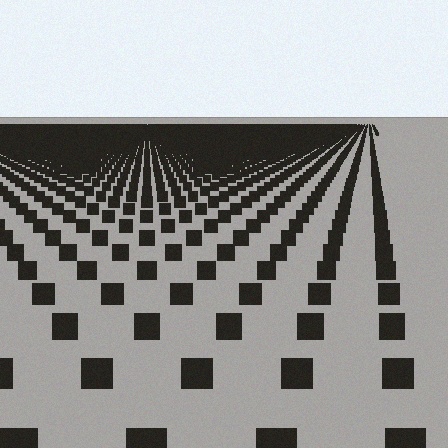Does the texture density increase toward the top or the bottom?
Density increases toward the top.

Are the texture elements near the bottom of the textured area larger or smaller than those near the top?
Larger. Near the bottom, elements are closer to the viewer and appear at a bigger on-screen size.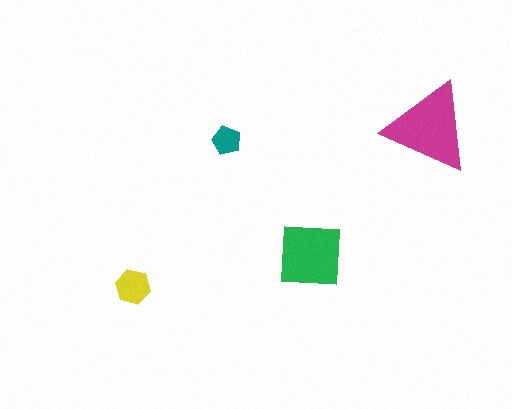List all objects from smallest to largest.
The teal pentagon, the yellow hexagon, the green square, the magenta triangle.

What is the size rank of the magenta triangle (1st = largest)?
1st.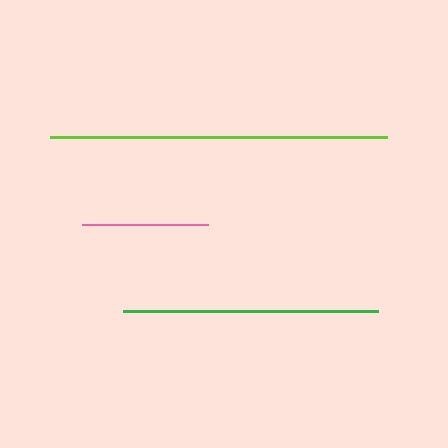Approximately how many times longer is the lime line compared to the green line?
The lime line is approximately 1.3 times the length of the green line.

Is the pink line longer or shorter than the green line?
The green line is longer than the pink line.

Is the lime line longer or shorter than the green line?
The lime line is longer than the green line.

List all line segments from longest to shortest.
From longest to shortest: lime, green, pink.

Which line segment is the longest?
The lime line is the longest at approximately 337 pixels.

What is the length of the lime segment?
The lime segment is approximately 337 pixels long.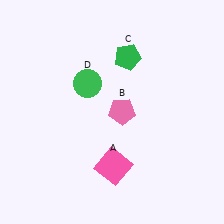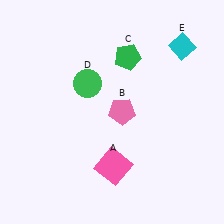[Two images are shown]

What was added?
A cyan diamond (E) was added in Image 2.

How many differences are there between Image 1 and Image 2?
There is 1 difference between the two images.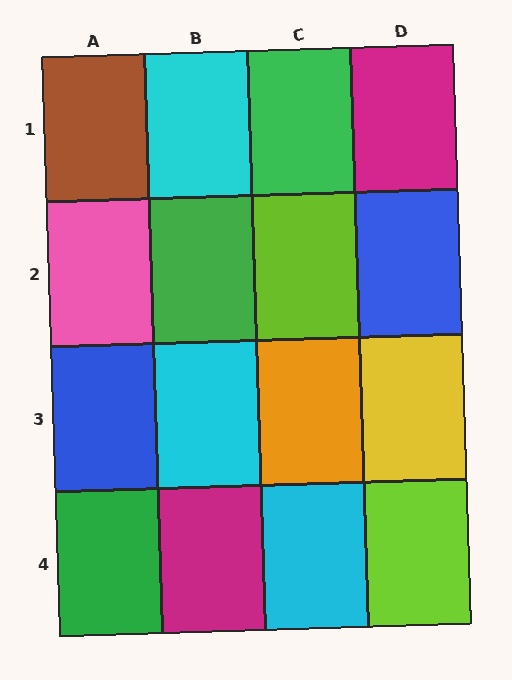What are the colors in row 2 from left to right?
Pink, green, lime, blue.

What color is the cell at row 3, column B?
Cyan.